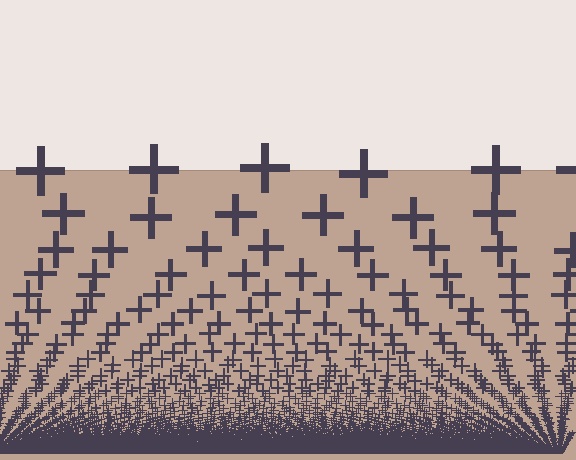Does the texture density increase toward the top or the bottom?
Density increases toward the bottom.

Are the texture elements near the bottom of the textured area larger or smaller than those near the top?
Smaller. The gradient is inverted — elements near the bottom are smaller and denser.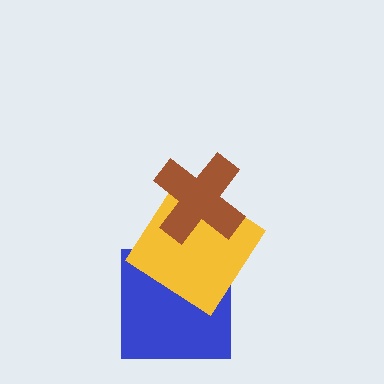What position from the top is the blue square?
The blue square is 3rd from the top.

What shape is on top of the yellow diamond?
The brown cross is on top of the yellow diamond.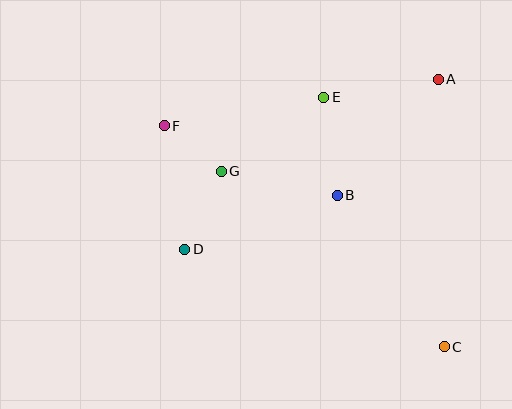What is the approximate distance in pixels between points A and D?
The distance between A and D is approximately 305 pixels.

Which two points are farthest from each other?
Points C and F are farthest from each other.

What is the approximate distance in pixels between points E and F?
The distance between E and F is approximately 162 pixels.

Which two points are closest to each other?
Points F and G are closest to each other.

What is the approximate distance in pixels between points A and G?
The distance between A and G is approximately 236 pixels.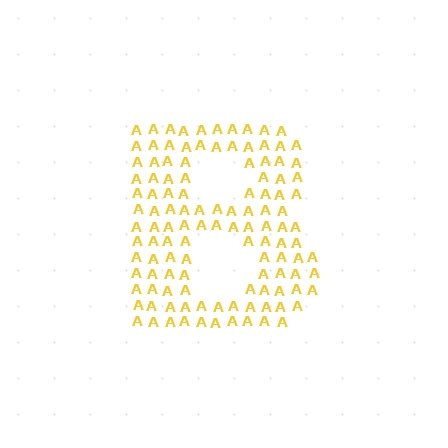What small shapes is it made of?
It is made of small letter A's.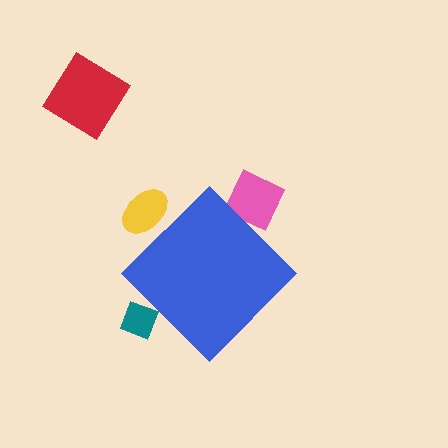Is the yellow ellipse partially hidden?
Yes, the yellow ellipse is partially hidden behind the blue diamond.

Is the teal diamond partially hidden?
Yes, the teal diamond is partially hidden behind the blue diamond.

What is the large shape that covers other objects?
A blue diamond.